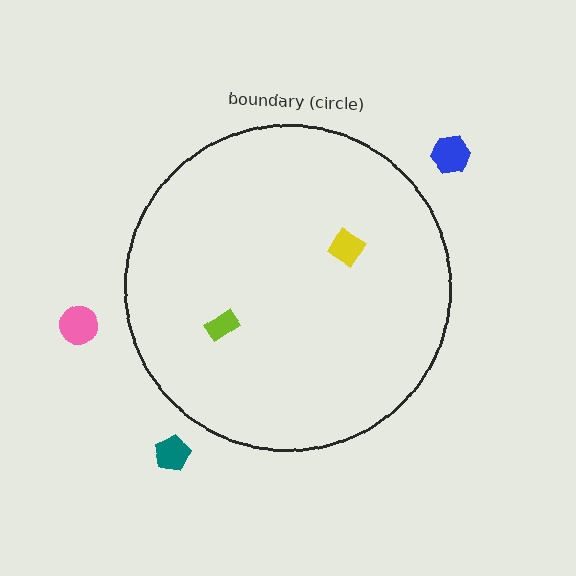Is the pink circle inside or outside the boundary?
Outside.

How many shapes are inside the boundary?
2 inside, 3 outside.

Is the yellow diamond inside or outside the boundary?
Inside.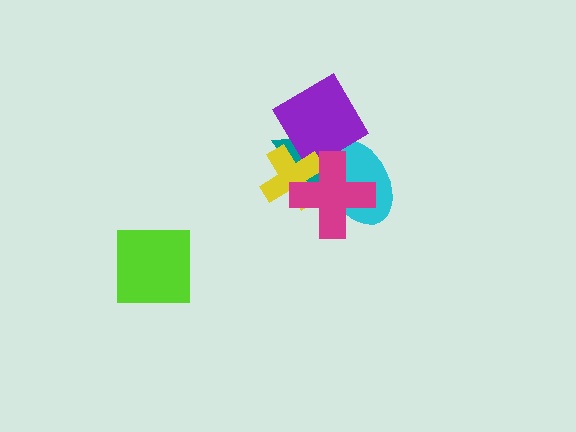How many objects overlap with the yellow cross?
4 objects overlap with the yellow cross.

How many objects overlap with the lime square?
0 objects overlap with the lime square.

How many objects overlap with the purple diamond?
4 objects overlap with the purple diamond.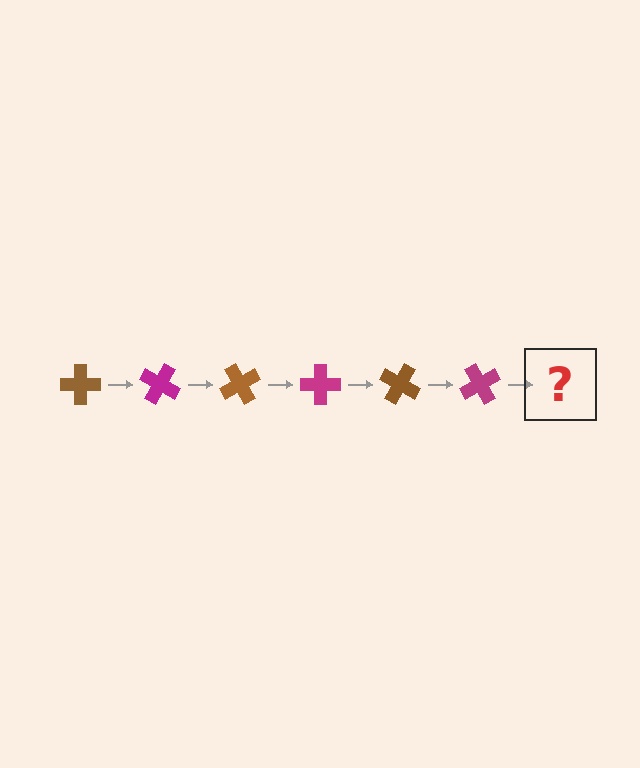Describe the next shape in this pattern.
It should be a brown cross, rotated 180 degrees from the start.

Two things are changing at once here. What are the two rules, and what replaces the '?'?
The two rules are that it rotates 30 degrees each step and the color cycles through brown and magenta. The '?' should be a brown cross, rotated 180 degrees from the start.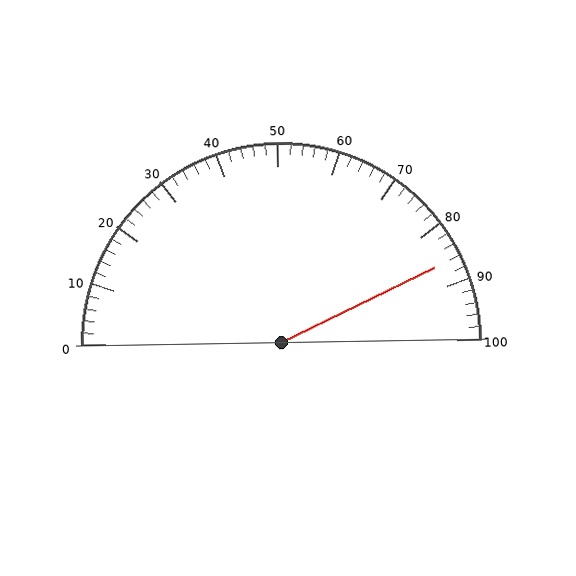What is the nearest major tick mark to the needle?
The nearest major tick mark is 90.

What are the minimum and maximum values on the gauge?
The gauge ranges from 0 to 100.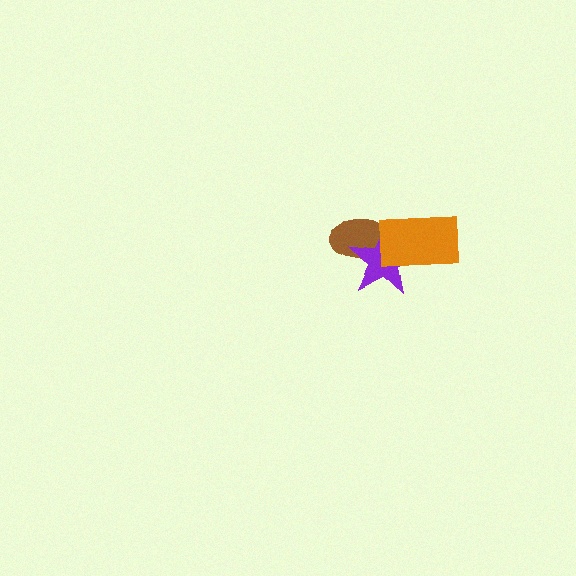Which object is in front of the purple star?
The orange rectangle is in front of the purple star.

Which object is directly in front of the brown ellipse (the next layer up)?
The purple star is directly in front of the brown ellipse.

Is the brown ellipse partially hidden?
Yes, it is partially covered by another shape.